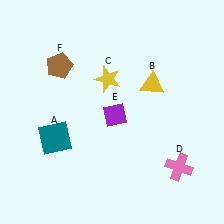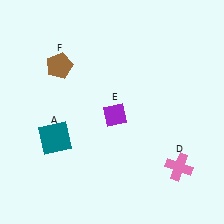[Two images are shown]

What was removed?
The yellow triangle (B), the yellow star (C) were removed in Image 2.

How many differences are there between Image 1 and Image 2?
There are 2 differences between the two images.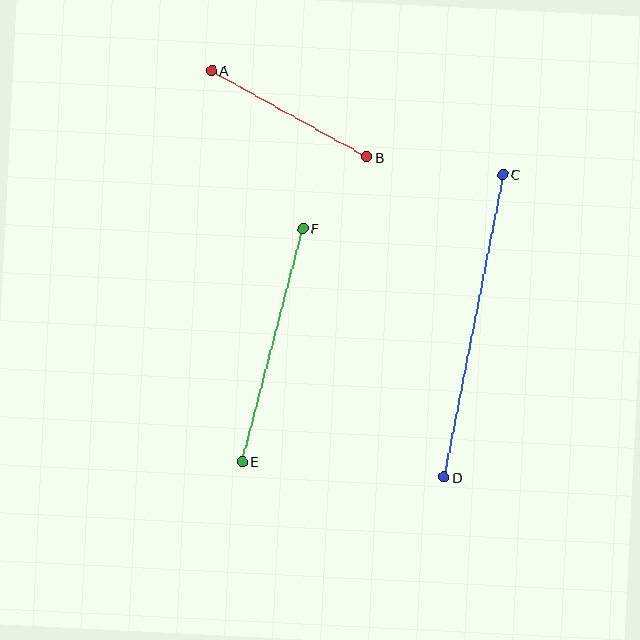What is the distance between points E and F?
The distance is approximately 241 pixels.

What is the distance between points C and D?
The distance is approximately 308 pixels.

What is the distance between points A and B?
The distance is approximately 178 pixels.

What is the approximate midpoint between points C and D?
The midpoint is at approximately (473, 326) pixels.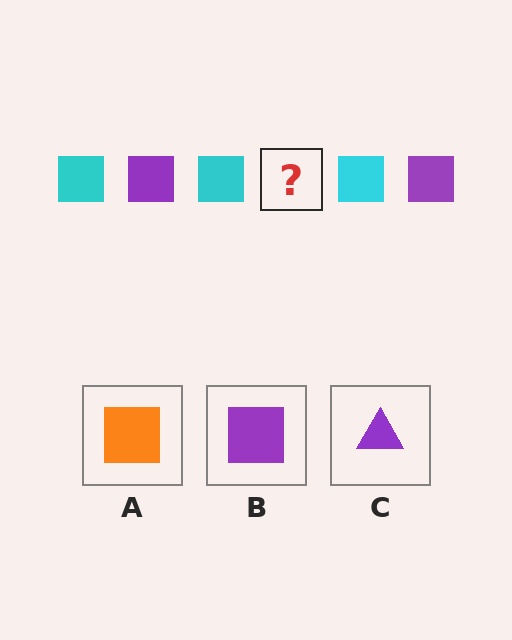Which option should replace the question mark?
Option B.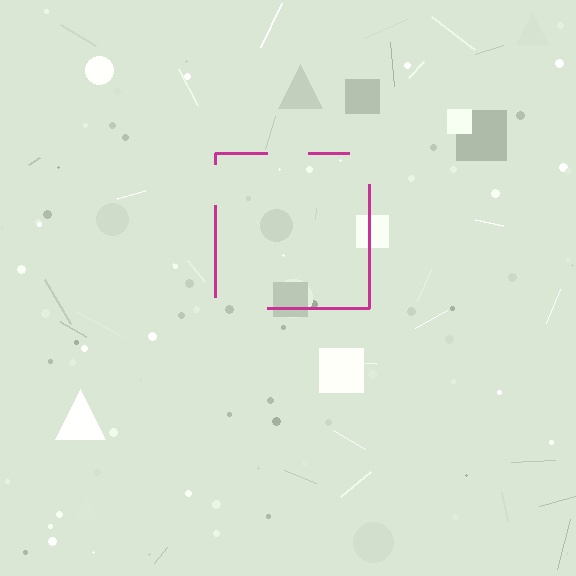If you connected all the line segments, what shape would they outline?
They would outline a square.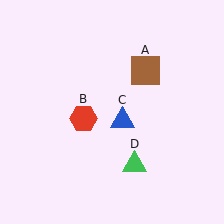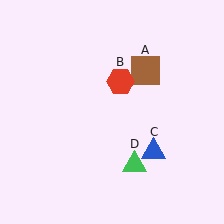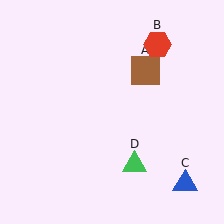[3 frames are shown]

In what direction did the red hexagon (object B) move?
The red hexagon (object B) moved up and to the right.